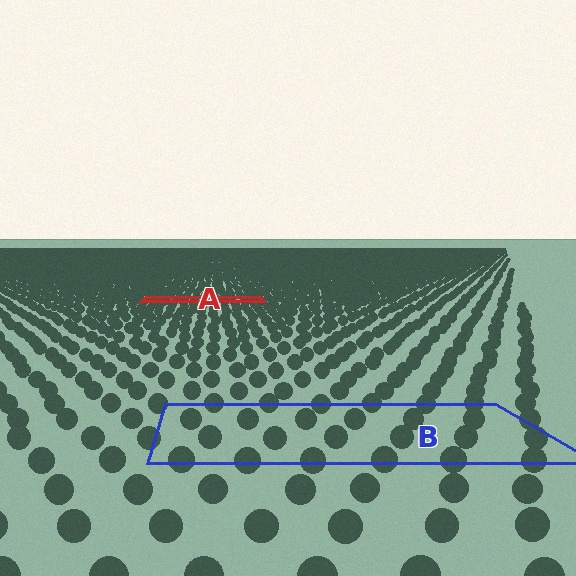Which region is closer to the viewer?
Region B is closer. The texture elements there are larger and more spread out.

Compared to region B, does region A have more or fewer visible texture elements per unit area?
Region A has more texture elements per unit area — they are packed more densely because it is farther away.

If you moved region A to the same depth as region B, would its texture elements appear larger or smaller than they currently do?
They would appear larger. At a closer depth, the same texture elements are projected at a bigger on-screen size.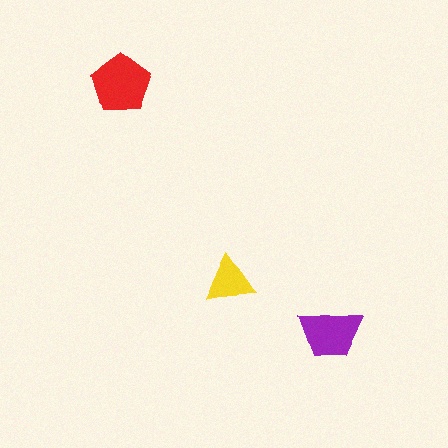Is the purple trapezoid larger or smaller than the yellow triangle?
Larger.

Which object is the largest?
The red pentagon.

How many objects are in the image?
There are 3 objects in the image.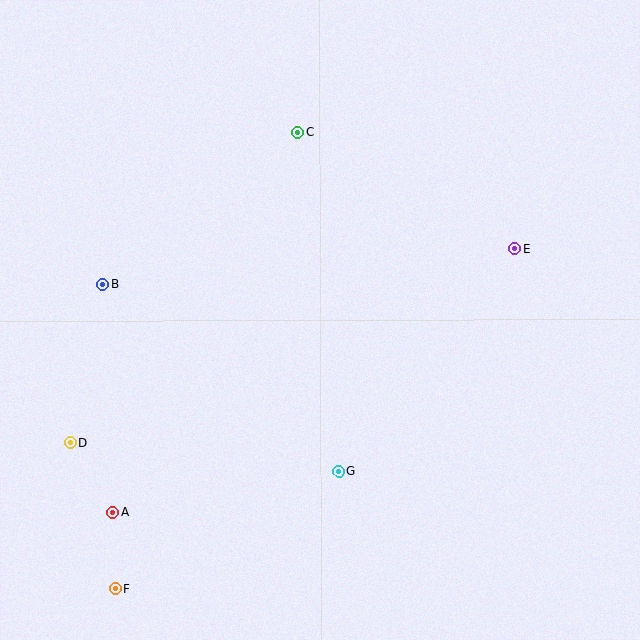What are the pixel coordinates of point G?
Point G is at (339, 471).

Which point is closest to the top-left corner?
Point B is closest to the top-left corner.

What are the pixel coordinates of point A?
Point A is at (113, 512).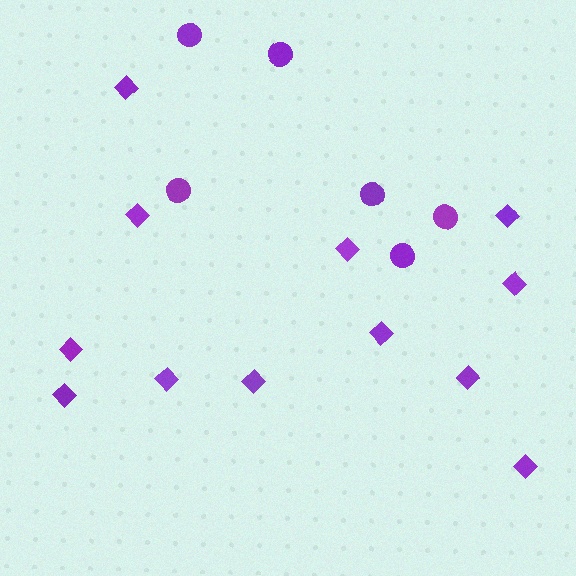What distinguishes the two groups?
There are 2 groups: one group of diamonds (12) and one group of circles (6).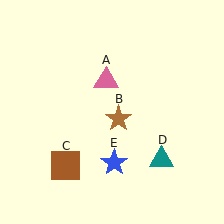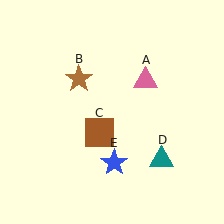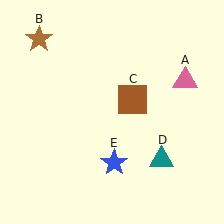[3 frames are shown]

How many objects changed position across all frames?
3 objects changed position: pink triangle (object A), brown star (object B), brown square (object C).